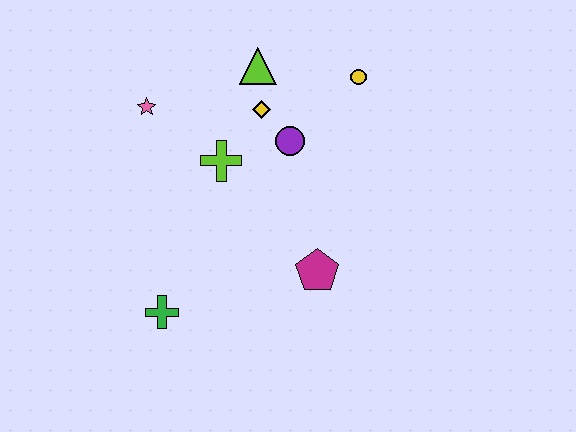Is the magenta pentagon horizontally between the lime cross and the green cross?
No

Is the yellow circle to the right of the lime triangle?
Yes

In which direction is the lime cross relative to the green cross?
The lime cross is above the green cross.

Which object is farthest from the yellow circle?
The green cross is farthest from the yellow circle.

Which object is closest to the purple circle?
The yellow diamond is closest to the purple circle.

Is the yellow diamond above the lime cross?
Yes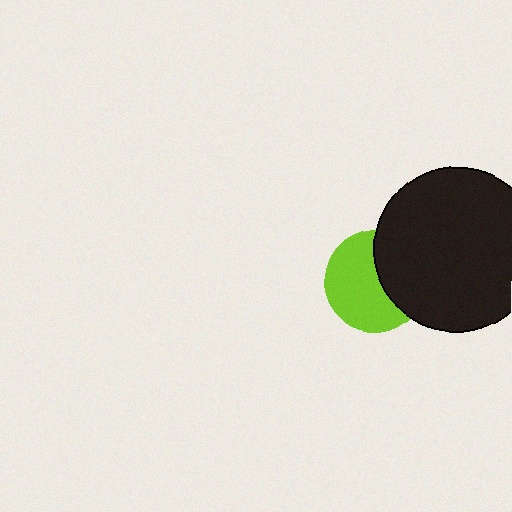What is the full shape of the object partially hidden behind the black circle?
The partially hidden object is a lime circle.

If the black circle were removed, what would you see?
You would see the complete lime circle.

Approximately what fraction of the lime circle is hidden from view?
Roughly 39% of the lime circle is hidden behind the black circle.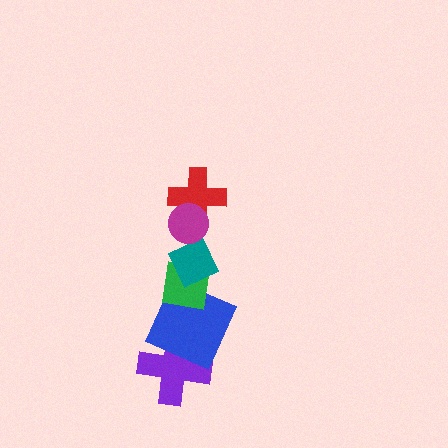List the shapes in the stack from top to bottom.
From top to bottom: the magenta circle, the red cross, the teal diamond, the green square, the blue square, the purple cross.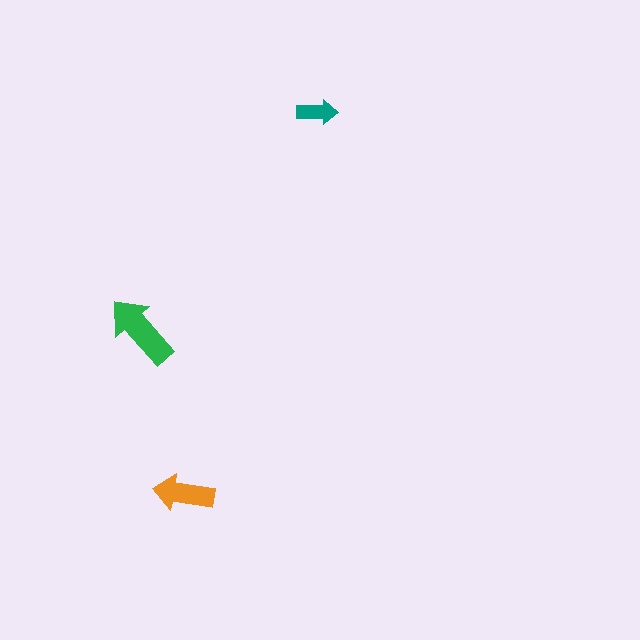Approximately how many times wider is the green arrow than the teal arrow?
About 2 times wider.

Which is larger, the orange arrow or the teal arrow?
The orange one.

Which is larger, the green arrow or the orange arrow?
The green one.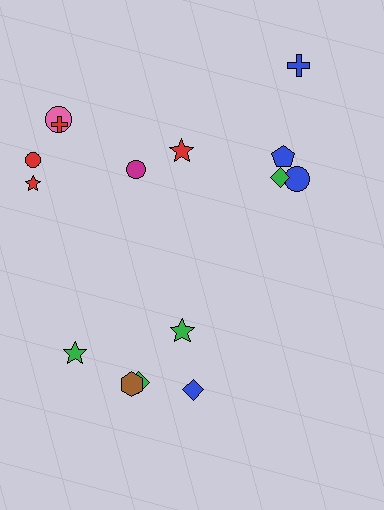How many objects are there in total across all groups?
There are 15 objects.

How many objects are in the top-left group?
There are 6 objects.